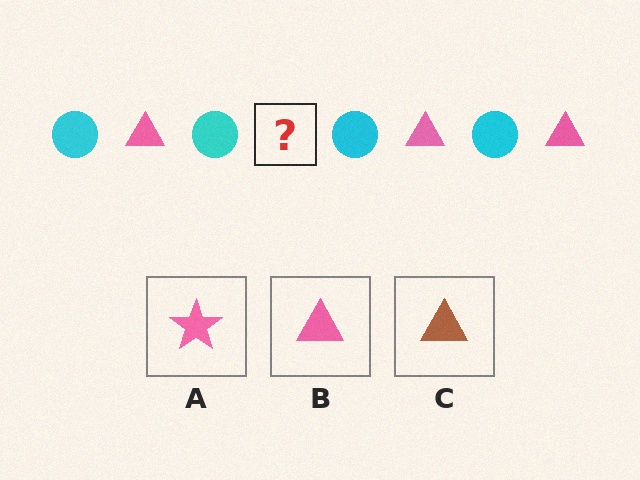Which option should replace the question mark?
Option B.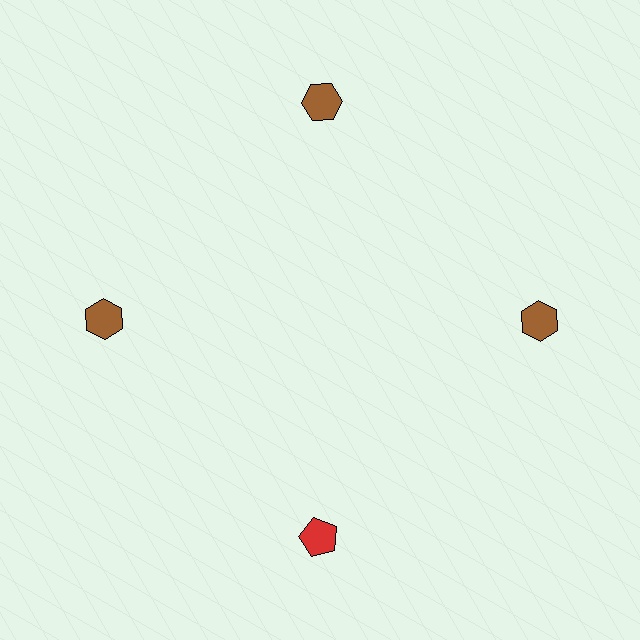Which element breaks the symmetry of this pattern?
The red pentagon at roughly the 6 o'clock position breaks the symmetry. All other shapes are brown hexagons.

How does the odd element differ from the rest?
It differs in both color (red instead of brown) and shape (pentagon instead of hexagon).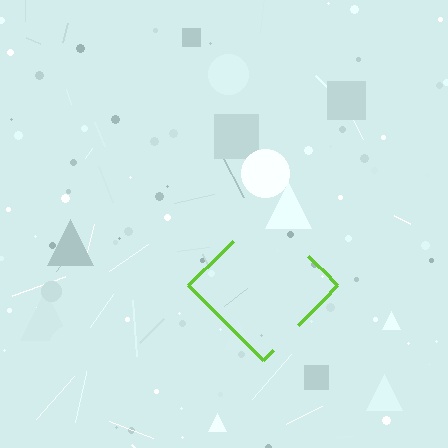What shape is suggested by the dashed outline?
The dashed outline suggests a diamond.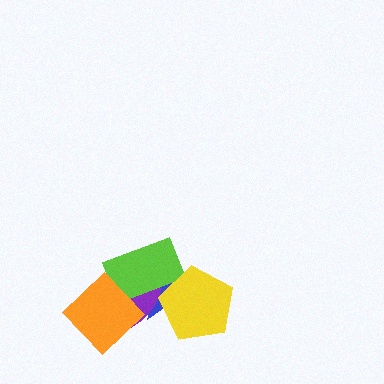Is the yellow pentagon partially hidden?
No, no other shape covers it.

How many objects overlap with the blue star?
3 objects overlap with the blue star.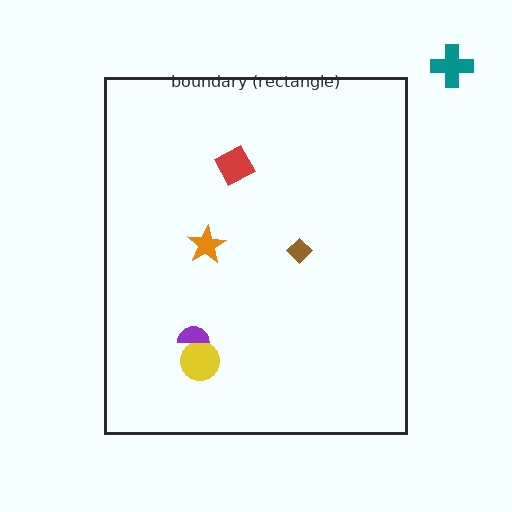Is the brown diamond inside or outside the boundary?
Inside.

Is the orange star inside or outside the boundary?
Inside.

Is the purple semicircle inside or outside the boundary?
Inside.